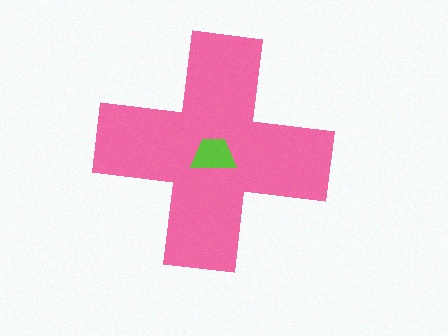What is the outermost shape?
The pink cross.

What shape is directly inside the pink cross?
The lime trapezoid.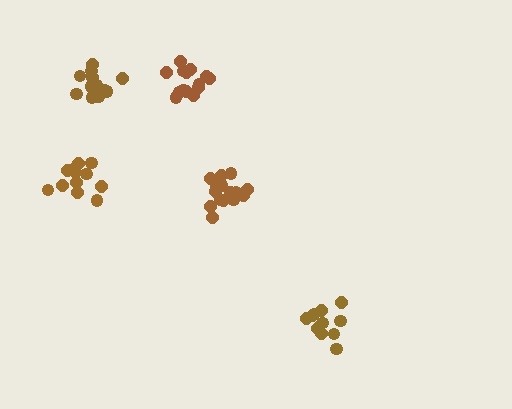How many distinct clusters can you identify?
There are 5 distinct clusters.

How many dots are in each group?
Group 1: 12 dots, Group 2: 15 dots, Group 3: 13 dots, Group 4: 14 dots, Group 5: 12 dots (66 total).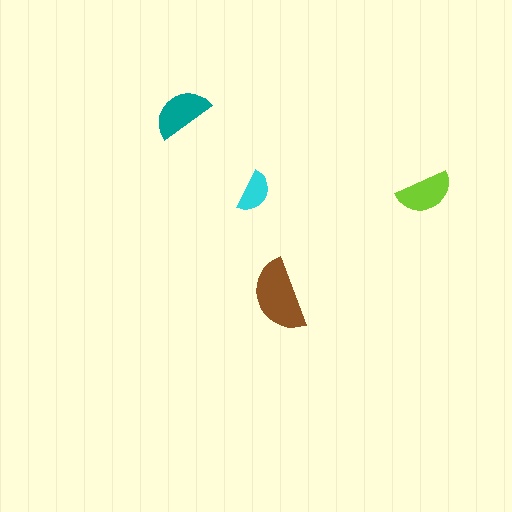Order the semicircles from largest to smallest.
the brown one, the teal one, the lime one, the cyan one.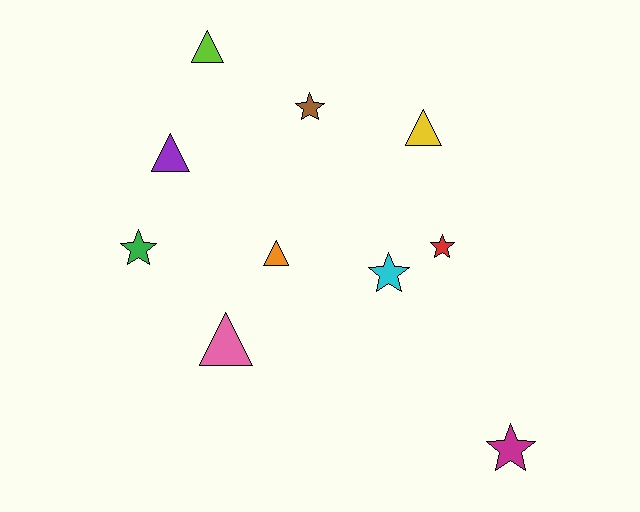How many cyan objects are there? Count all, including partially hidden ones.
There is 1 cyan object.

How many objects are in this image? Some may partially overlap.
There are 10 objects.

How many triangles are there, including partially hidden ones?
There are 5 triangles.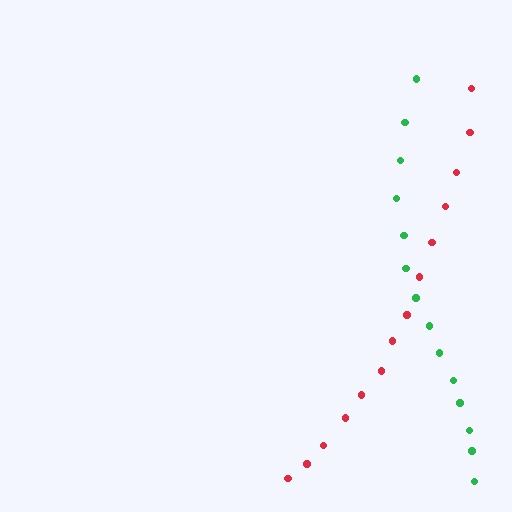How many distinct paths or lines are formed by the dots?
There are 2 distinct paths.